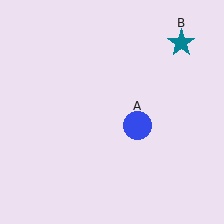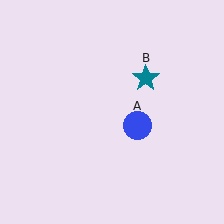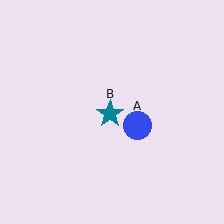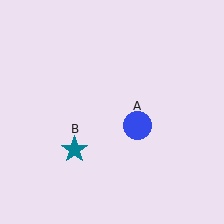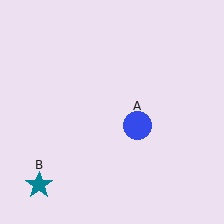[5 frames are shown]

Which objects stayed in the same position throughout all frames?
Blue circle (object A) remained stationary.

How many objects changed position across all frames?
1 object changed position: teal star (object B).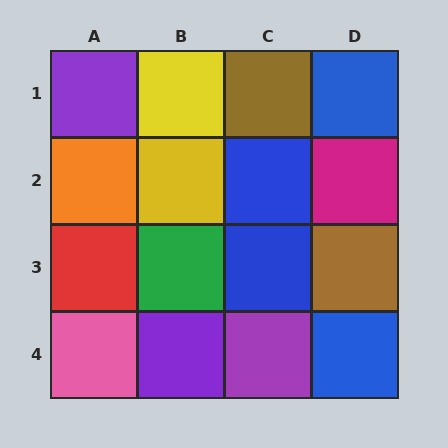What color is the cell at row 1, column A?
Purple.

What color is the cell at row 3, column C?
Blue.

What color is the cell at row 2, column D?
Magenta.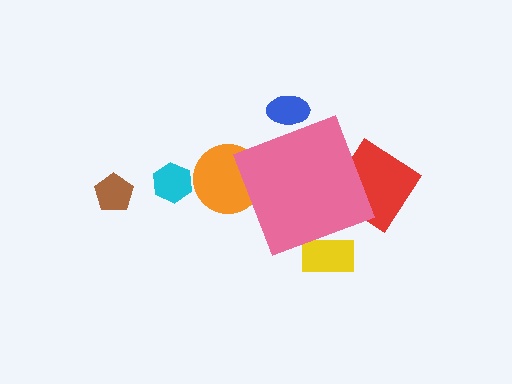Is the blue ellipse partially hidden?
Yes, the blue ellipse is partially hidden behind the pink diamond.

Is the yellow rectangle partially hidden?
Yes, the yellow rectangle is partially hidden behind the pink diamond.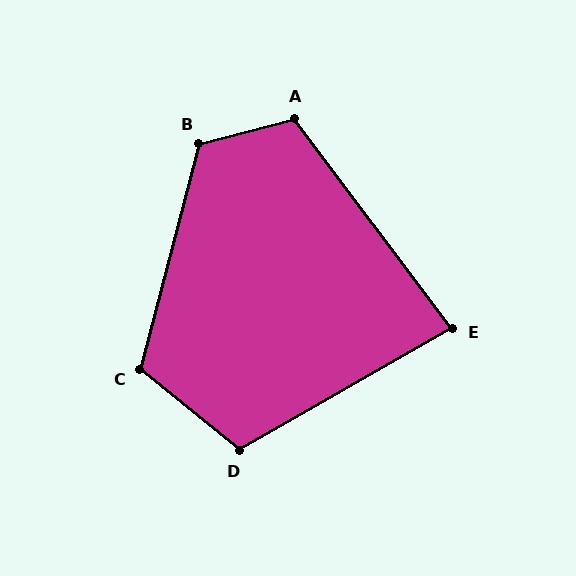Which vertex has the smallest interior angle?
E, at approximately 83 degrees.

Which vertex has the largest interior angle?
B, at approximately 119 degrees.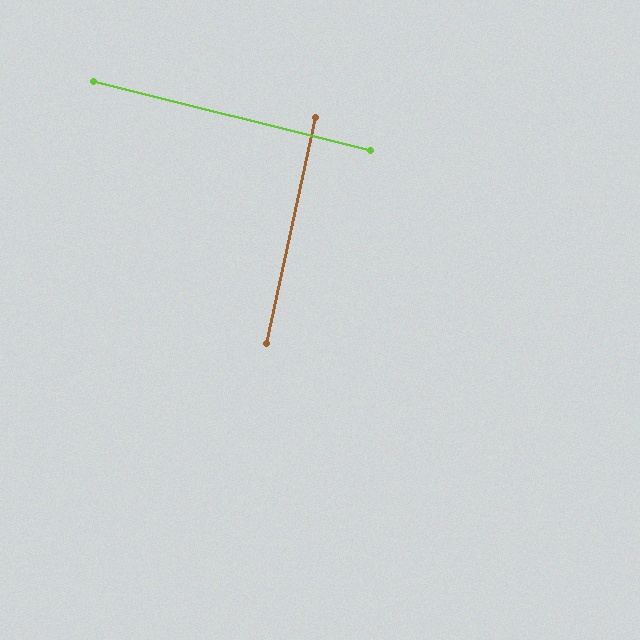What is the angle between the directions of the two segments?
Approximately 88 degrees.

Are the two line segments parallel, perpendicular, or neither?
Perpendicular — they meet at approximately 88°.